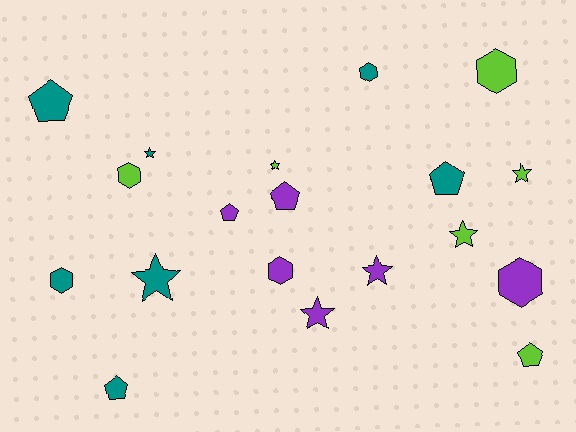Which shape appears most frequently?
Star, with 7 objects.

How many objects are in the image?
There are 19 objects.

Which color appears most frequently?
Teal, with 7 objects.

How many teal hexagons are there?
There are 2 teal hexagons.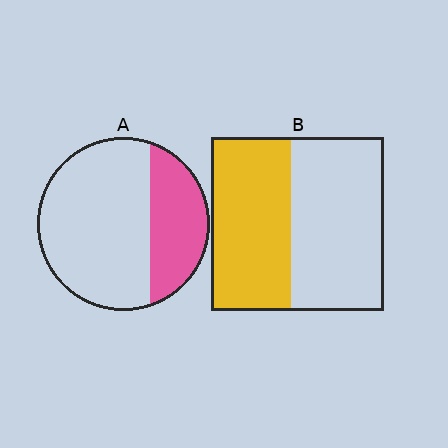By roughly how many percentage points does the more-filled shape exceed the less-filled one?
By roughly 15 percentage points (B over A).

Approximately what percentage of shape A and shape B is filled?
A is approximately 30% and B is approximately 45%.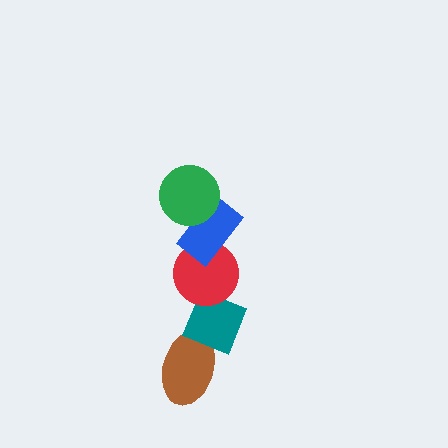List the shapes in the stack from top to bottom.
From top to bottom: the green circle, the blue rectangle, the red circle, the teal diamond, the brown ellipse.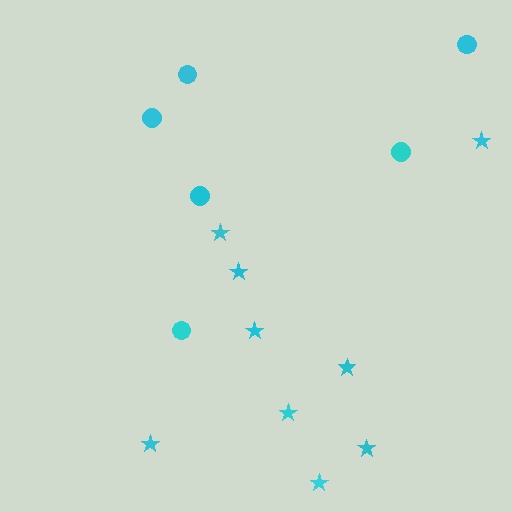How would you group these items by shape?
There are 2 groups: one group of circles (6) and one group of stars (9).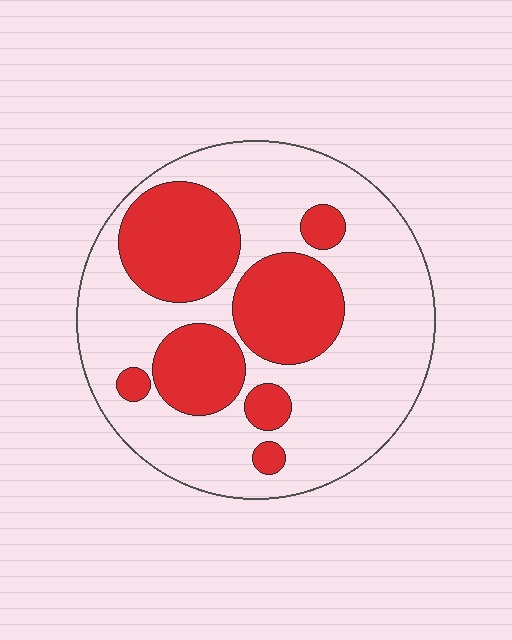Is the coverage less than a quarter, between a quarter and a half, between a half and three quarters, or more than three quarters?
Between a quarter and a half.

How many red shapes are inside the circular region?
7.